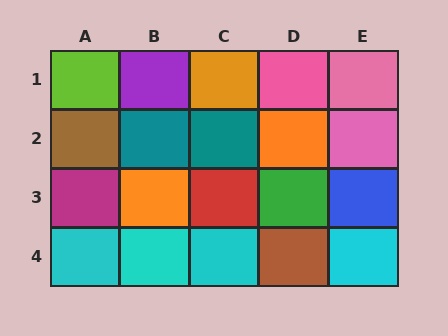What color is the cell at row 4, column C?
Cyan.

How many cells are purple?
1 cell is purple.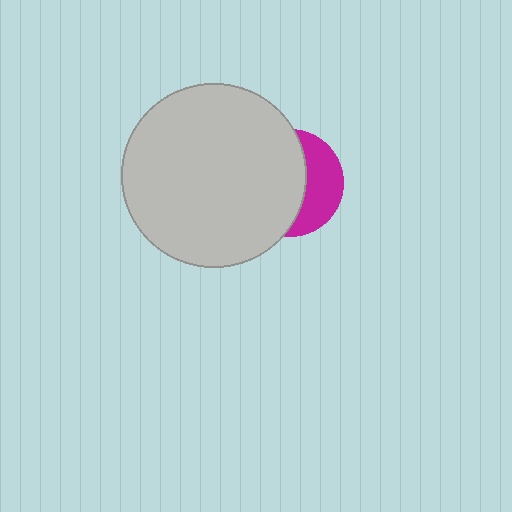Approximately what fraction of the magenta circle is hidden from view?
Roughly 63% of the magenta circle is hidden behind the light gray circle.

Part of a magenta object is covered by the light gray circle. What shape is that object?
It is a circle.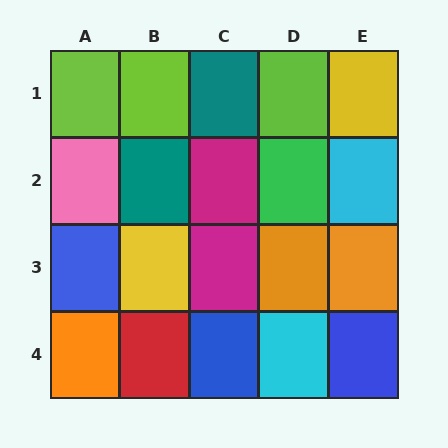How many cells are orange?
3 cells are orange.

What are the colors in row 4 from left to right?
Orange, red, blue, cyan, blue.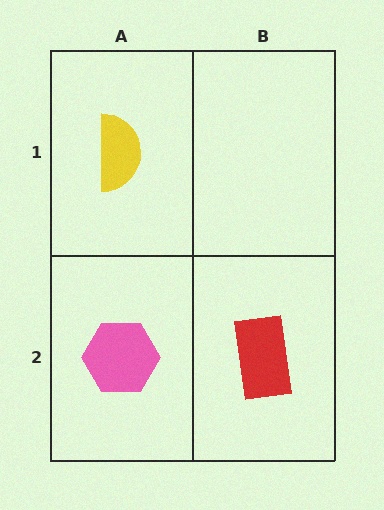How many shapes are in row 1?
1 shape.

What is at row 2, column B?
A red rectangle.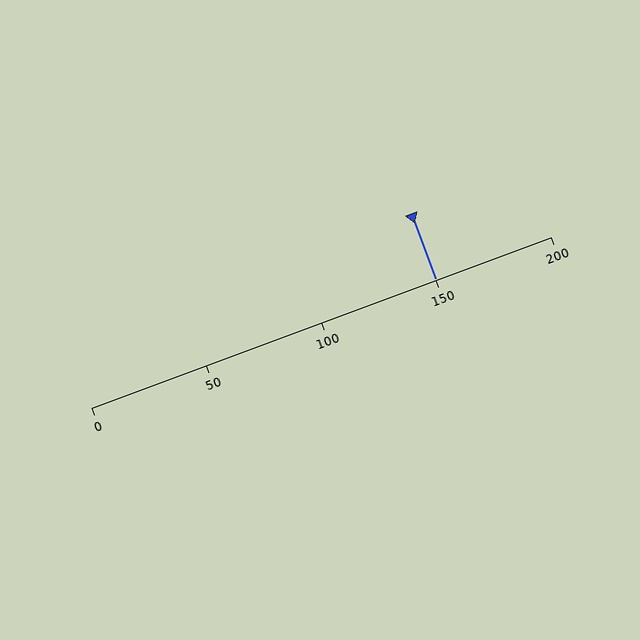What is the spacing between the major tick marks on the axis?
The major ticks are spaced 50 apart.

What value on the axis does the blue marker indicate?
The marker indicates approximately 150.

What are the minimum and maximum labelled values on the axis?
The axis runs from 0 to 200.